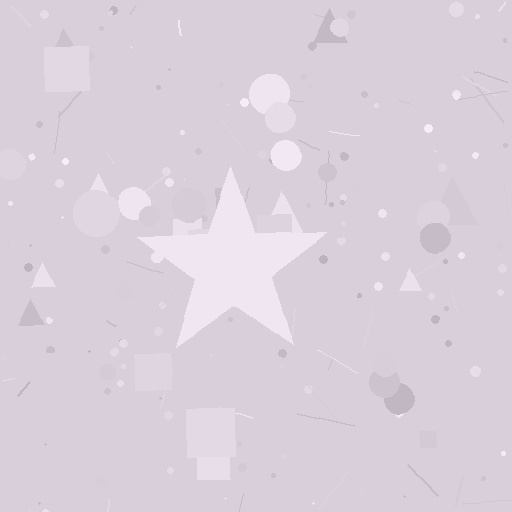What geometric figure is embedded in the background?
A star is embedded in the background.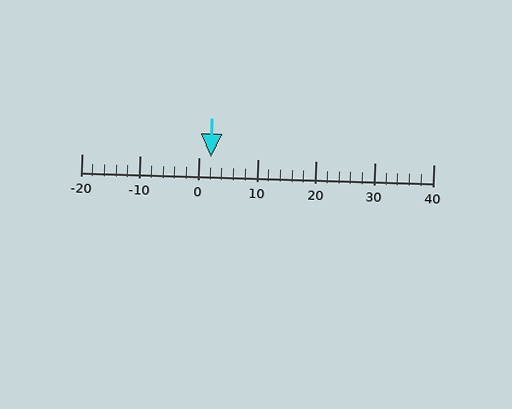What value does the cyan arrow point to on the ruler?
The cyan arrow points to approximately 2.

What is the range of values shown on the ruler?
The ruler shows values from -20 to 40.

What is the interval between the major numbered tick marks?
The major tick marks are spaced 10 units apart.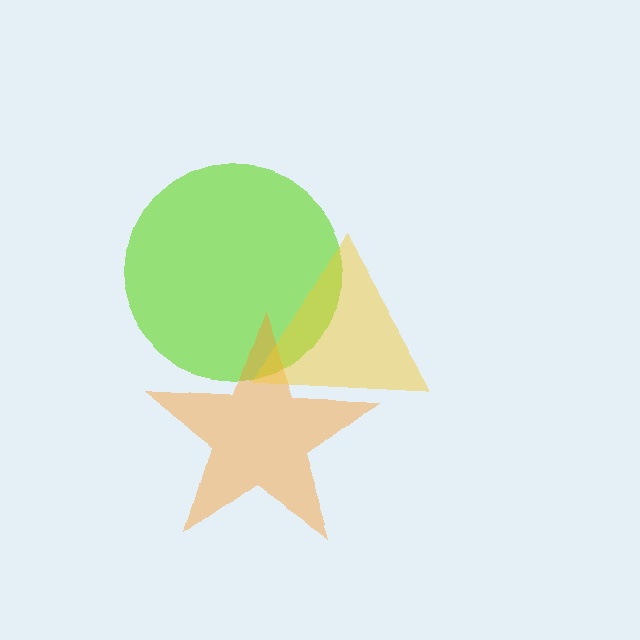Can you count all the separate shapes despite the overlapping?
Yes, there are 3 separate shapes.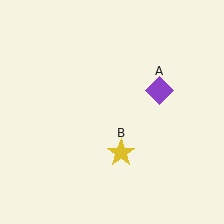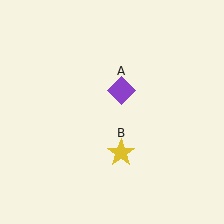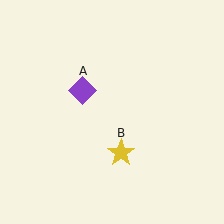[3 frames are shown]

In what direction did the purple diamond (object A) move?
The purple diamond (object A) moved left.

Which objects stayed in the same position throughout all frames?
Yellow star (object B) remained stationary.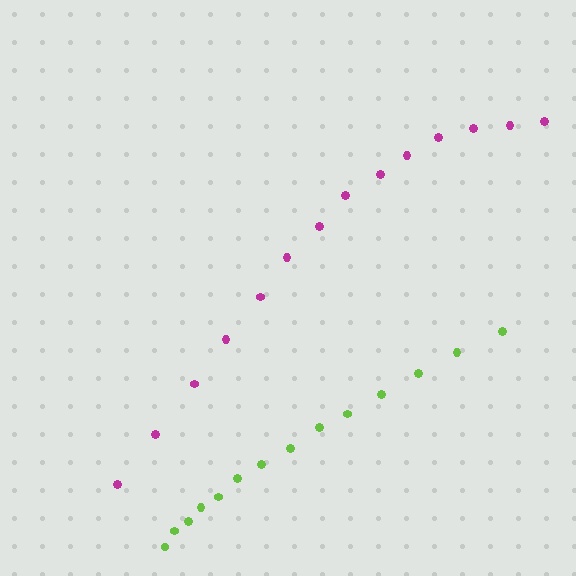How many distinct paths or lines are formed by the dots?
There are 2 distinct paths.